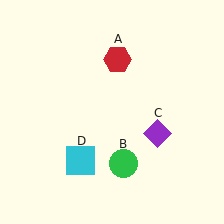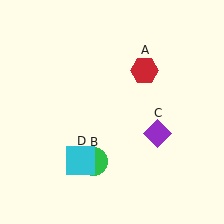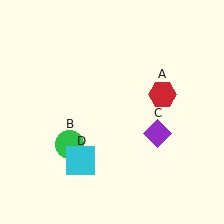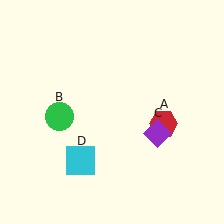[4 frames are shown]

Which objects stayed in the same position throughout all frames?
Purple diamond (object C) and cyan square (object D) remained stationary.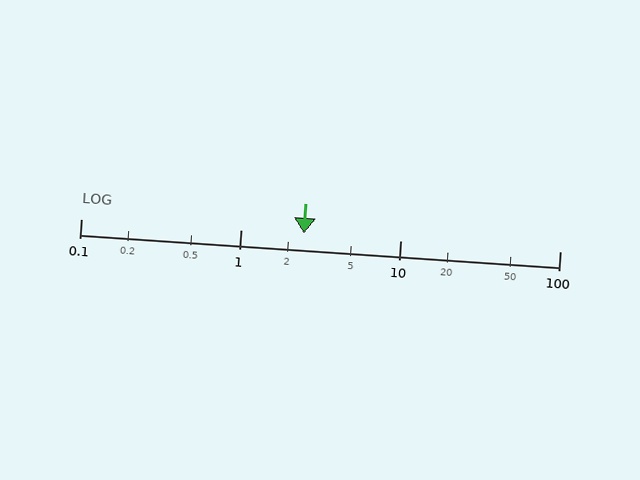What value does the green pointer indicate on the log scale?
The pointer indicates approximately 2.5.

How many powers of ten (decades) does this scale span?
The scale spans 3 decades, from 0.1 to 100.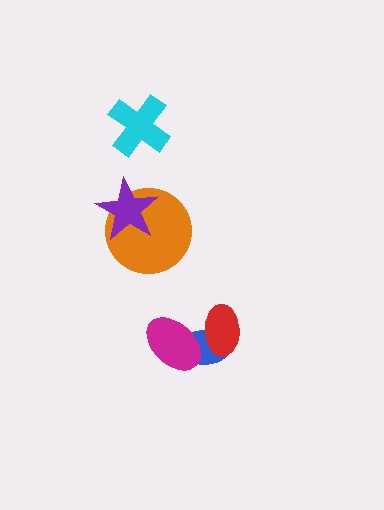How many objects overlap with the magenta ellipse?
2 objects overlap with the magenta ellipse.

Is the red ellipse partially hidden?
Yes, it is partially covered by another shape.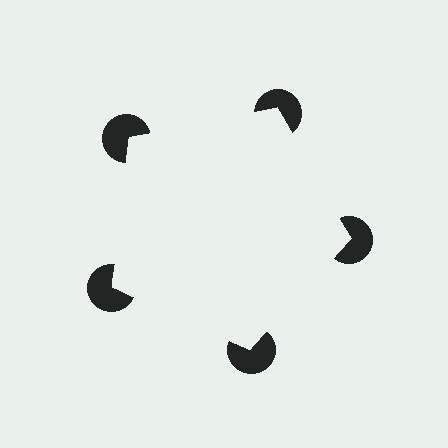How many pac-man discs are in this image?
There are 5 — one at each vertex of the illusory pentagon.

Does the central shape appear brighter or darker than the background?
It typically appears slightly brighter than the background, even though no actual brightness change is drawn.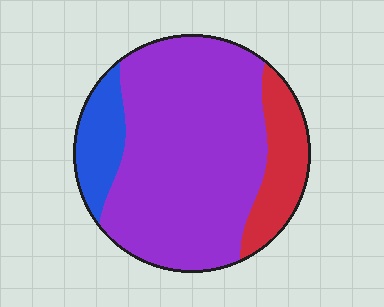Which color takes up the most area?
Purple, at roughly 70%.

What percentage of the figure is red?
Red takes up less than a sixth of the figure.